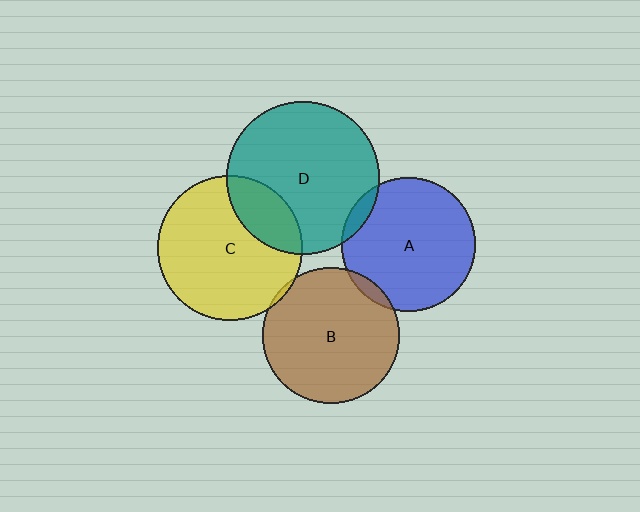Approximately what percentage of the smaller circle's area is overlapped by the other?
Approximately 5%.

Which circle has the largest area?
Circle D (teal).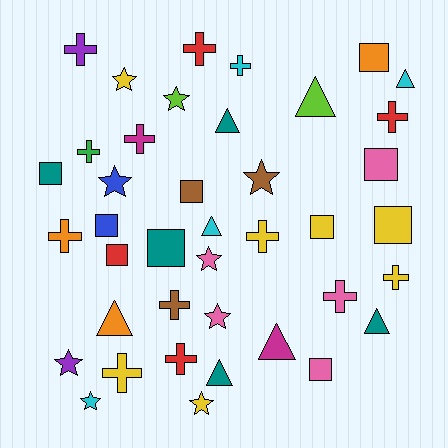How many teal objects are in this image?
There are 5 teal objects.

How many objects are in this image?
There are 40 objects.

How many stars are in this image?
There are 9 stars.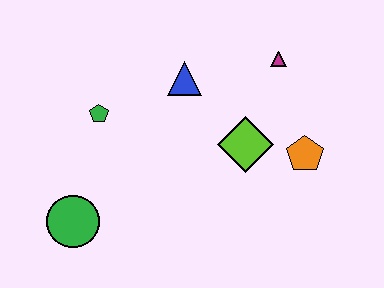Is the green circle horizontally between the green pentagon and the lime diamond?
No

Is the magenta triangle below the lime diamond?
No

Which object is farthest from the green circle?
The magenta triangle is farthest from the green circle.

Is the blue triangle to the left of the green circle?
No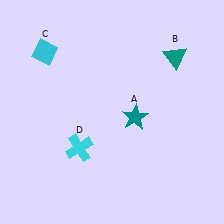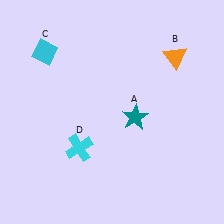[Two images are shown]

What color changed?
The triangle (B) changed from teal in Image 1 to orange in Image 2.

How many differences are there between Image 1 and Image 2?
There is 1 difference between the two images.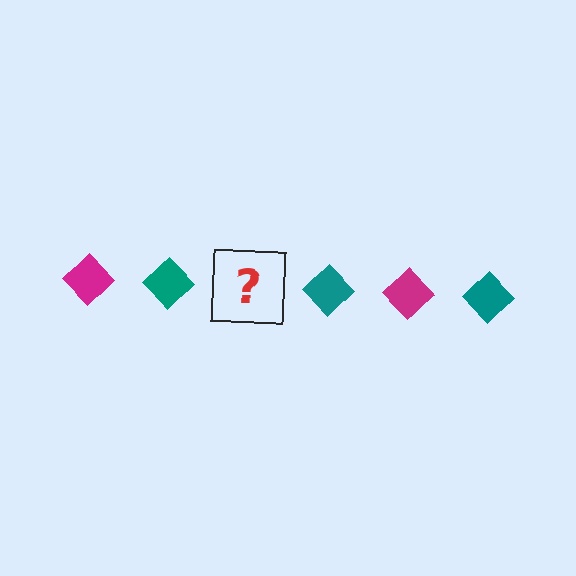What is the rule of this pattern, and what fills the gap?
The rule is that the pattern cycles through magenta, teal diamonds. The gap should be filled with a magenta diamond.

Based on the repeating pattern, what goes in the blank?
The blank should be a magenta diamond.